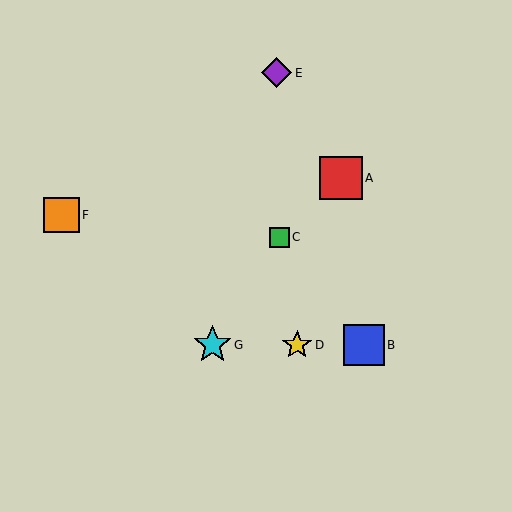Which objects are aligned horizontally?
Objects B, D, G are aligned horizontally.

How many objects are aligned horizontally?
3 objects (B, D, G) are aligned horizontally.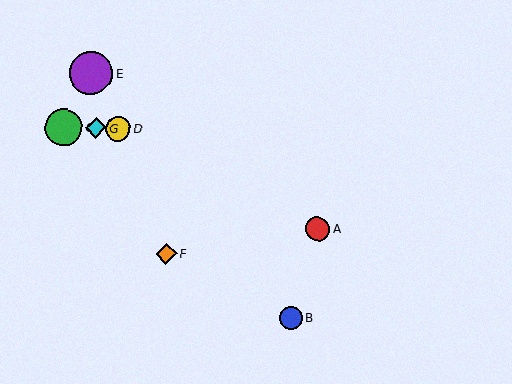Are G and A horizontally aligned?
No, G is at y≈128 and A is at y≈229.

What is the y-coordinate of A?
Object A is at y≈229.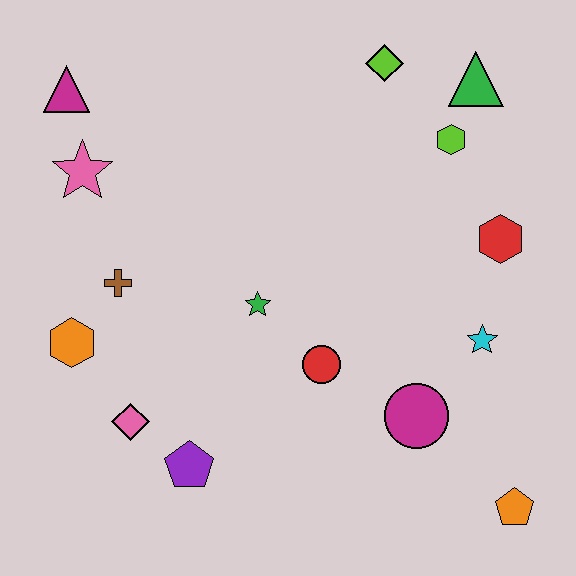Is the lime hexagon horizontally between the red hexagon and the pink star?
Yes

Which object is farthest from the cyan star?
The magenta triangle is farthest from the cyan star.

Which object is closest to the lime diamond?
The green triangle is closest to the lime diamond.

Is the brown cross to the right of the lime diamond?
No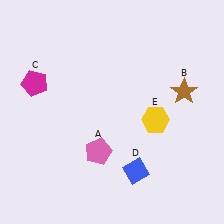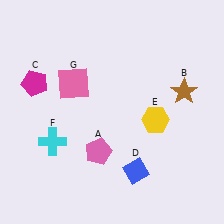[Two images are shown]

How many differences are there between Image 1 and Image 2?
There are 2 differences between the two images.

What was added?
A cyan cross (F), a pink square (G) were added in Image 2.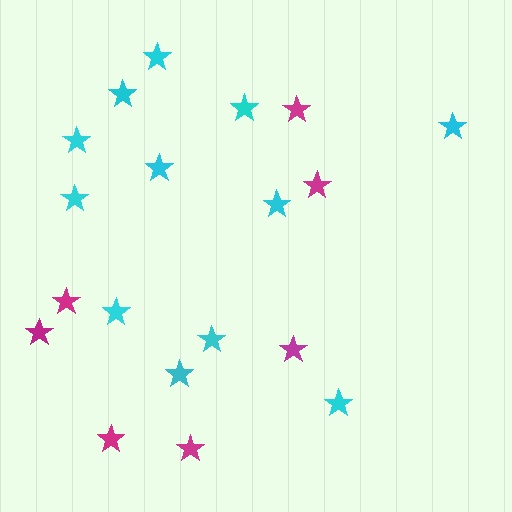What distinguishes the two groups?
There are 2 groups: one group of cyan stars (12) and one group of magenta stars (7).